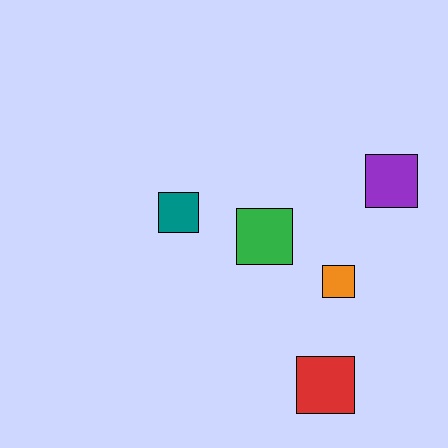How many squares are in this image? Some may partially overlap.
There are 5 squares.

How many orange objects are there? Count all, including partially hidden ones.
There is 1 orange object.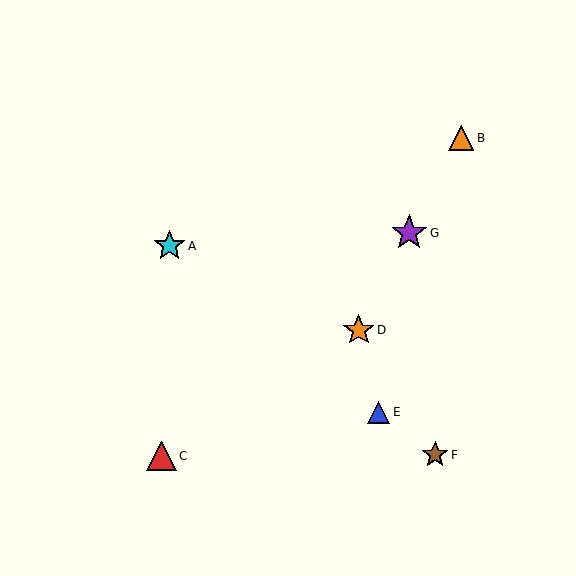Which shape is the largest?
The purple star (labeled G) is the largest.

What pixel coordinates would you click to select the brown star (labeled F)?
Click at (435, 455) to select the brown star F.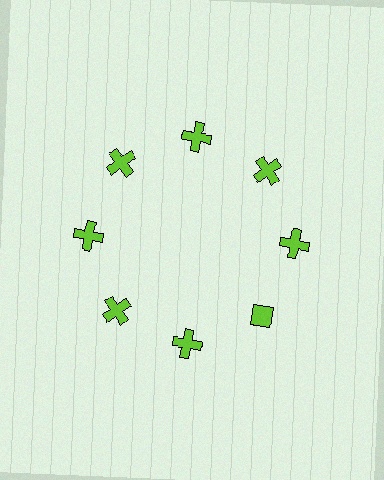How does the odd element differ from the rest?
It has a different shape: diamond instead of cross.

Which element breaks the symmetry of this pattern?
The lime diamond at roughly the 4 o'clock position breaks the symmetry. All other shapes are lime crosses.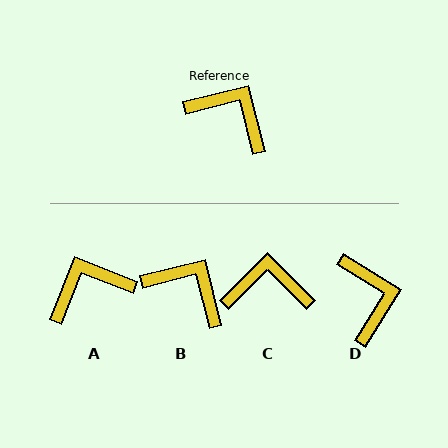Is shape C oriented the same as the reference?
No, it is off by about 31 degrees.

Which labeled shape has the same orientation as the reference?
B.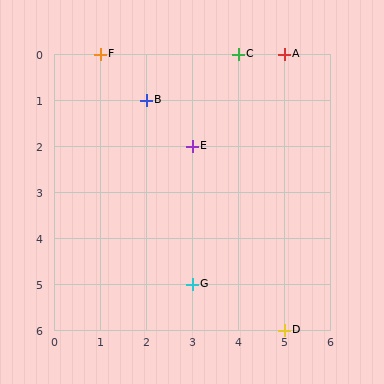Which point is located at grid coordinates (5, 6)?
Point D is at (5, 6).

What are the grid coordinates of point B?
Point B is at grid coordinates (2, 1).